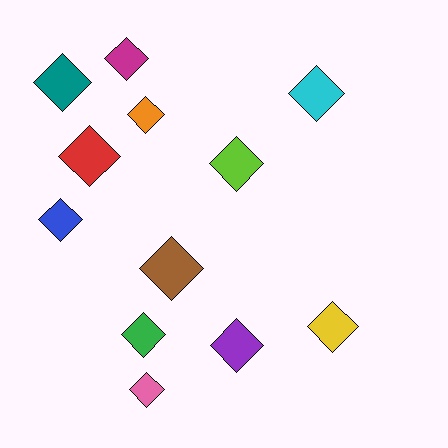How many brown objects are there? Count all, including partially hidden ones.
There is 1 brown object.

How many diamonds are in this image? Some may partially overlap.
There are 12 diamonds.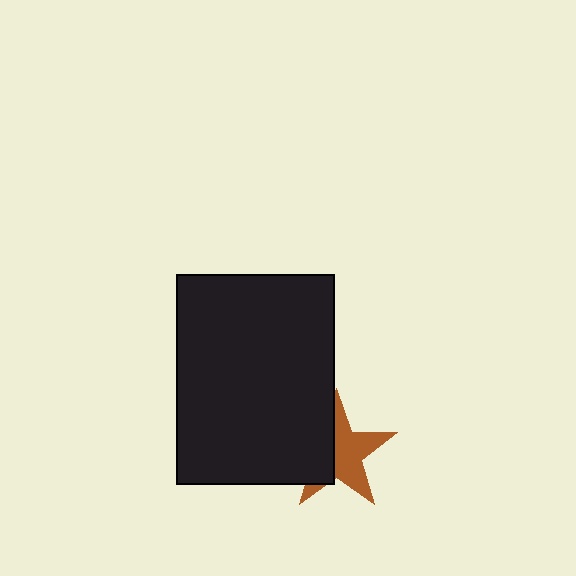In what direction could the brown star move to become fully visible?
The brown star could move right. That would shift it out from behind the black rectangle entirely.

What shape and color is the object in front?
The object in front is a black rectangle.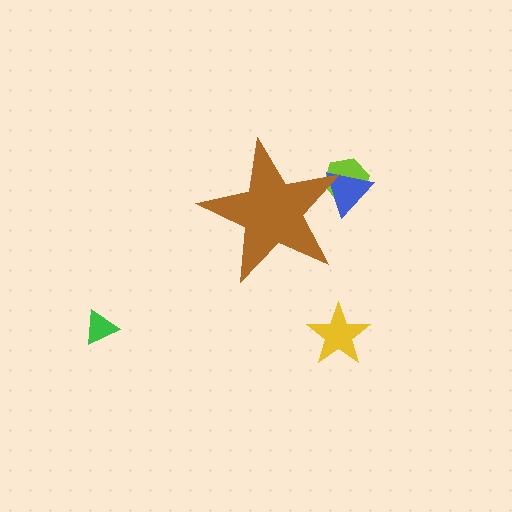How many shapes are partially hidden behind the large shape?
2 shapes are partially hidden.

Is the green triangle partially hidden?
No, the green triangle is fully visible.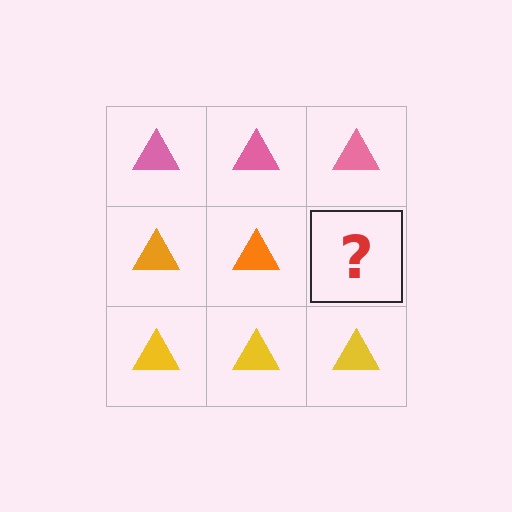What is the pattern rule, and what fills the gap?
The rule is that each row has a consistent color. The gap should be filled with an orange triangle.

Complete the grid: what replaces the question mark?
The question mark should be replaced with an orange triangle.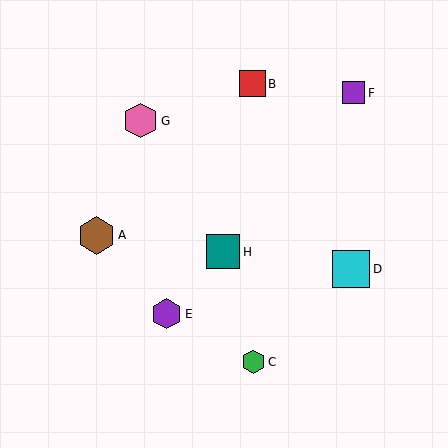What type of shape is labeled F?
Shape F is a purple square.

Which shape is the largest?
The brown hexagon (labeled A) is the largest.